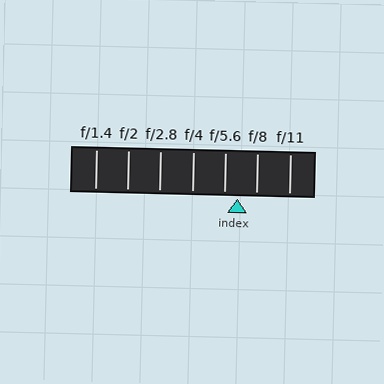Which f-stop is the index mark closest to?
The index mark is closest to f/5.6.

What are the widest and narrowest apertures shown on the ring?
The widest aperture shown is f/1.4 and the narrowest is f/11.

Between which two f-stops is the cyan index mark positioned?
The index mark is between f/5.6 and f/8.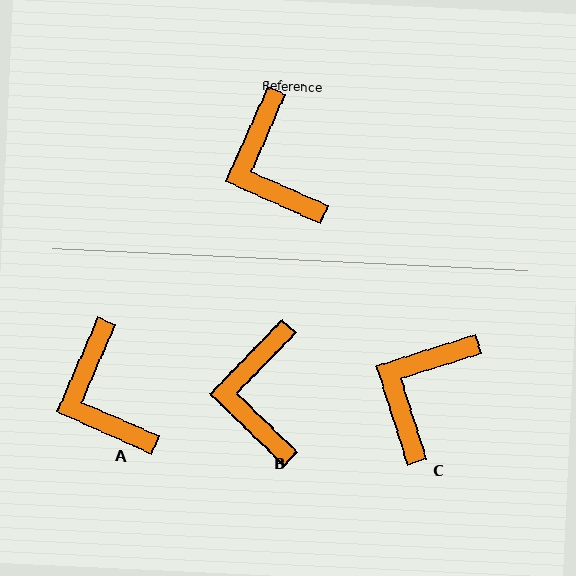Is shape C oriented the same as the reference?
No, it is off by about 49 degrees.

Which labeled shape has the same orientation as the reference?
A.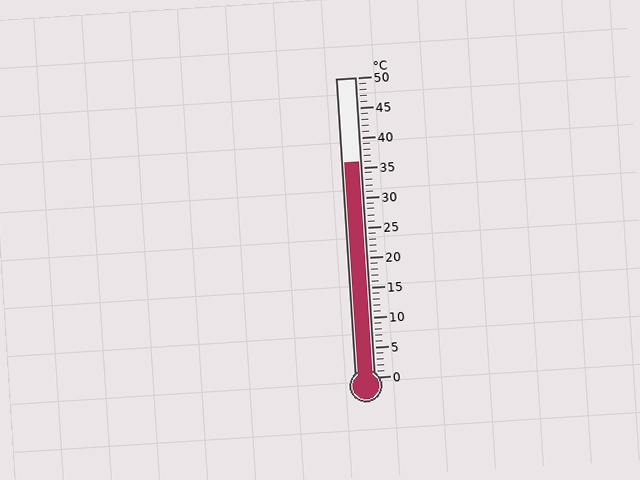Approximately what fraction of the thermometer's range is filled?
The thermometer is filled to approximately 70% of its range.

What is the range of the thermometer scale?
The thermometer scale ranges from 0°C to 50°C.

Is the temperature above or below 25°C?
The temperature is above 25°C.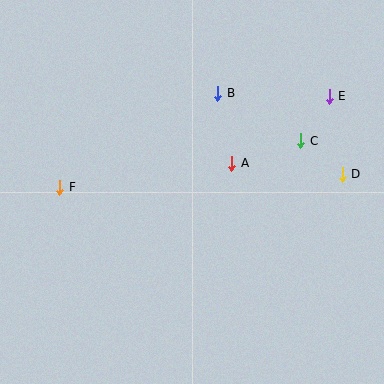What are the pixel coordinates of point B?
Point B is at (218, 93).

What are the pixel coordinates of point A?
Point A is at (232, 163).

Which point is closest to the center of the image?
Point A at (232, 163) is closest to the center.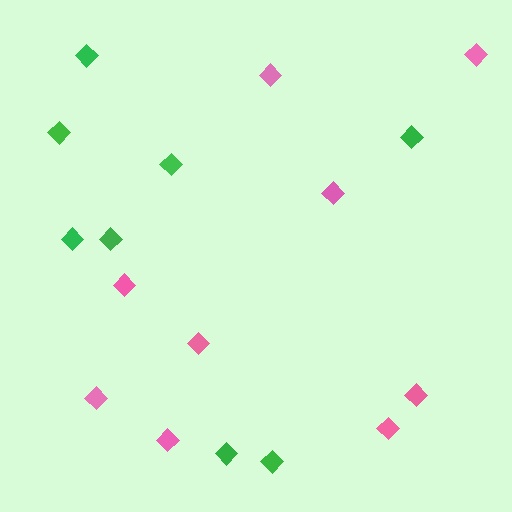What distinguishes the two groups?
There are 2 groups: one group of pink diamonds (9) and one group of green diamonds (8).